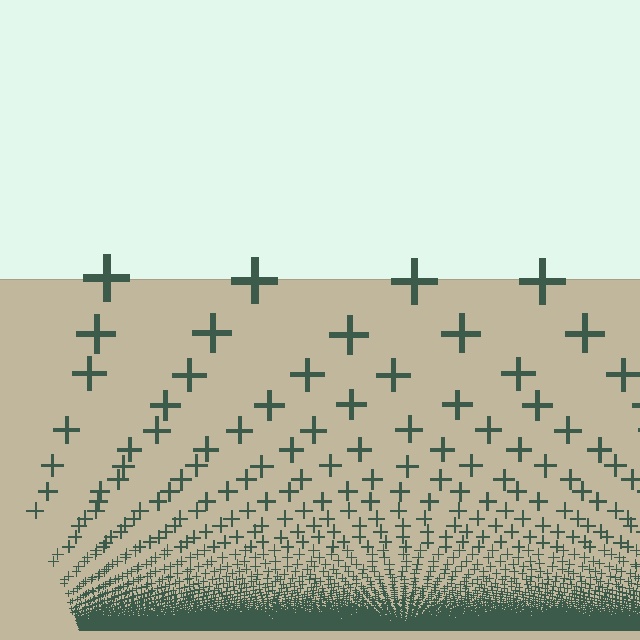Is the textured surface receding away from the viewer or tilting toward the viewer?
The surface appears to tilt toward the viewer. Texture elements get larger and sparser toward the top.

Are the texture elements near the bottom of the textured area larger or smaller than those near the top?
Smaller. The gradient is inverted — elements near the bottom are smaller and denser.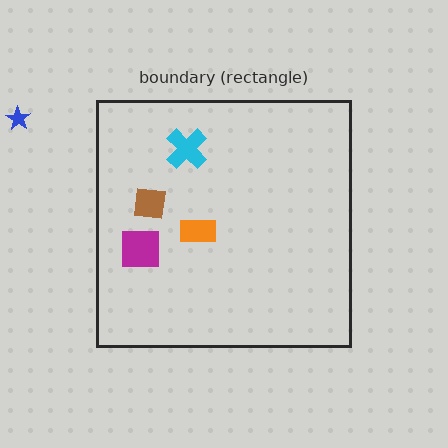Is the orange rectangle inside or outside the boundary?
Inside.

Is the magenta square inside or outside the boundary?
Inside.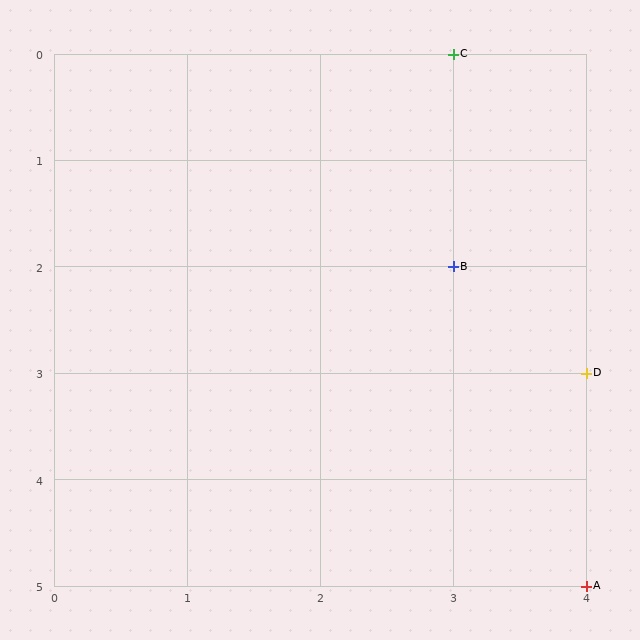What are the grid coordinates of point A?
Point A is at grid coordinates (4, 5).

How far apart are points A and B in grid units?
Points A and B are 1 column and 3 rows apart (about 3.2 grid units diagonally).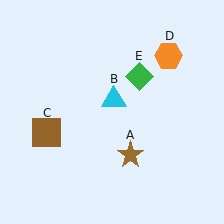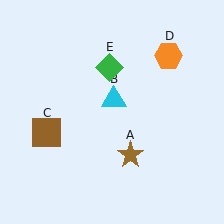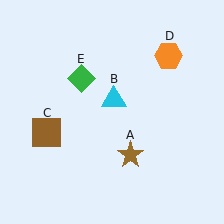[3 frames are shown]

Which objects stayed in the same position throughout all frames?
Brown star (object A) and cyan triangle (object B) and brown square (object C) and orange hexagon (object D) remained stationary.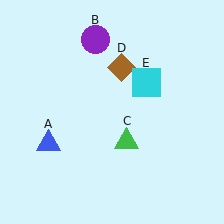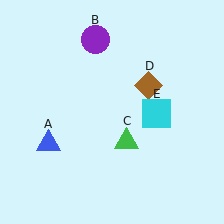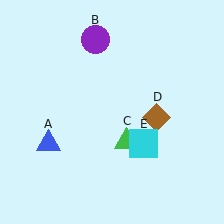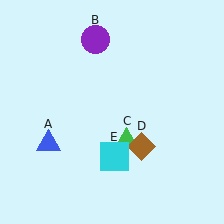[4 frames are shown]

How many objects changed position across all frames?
2 objects changed position: brown diamond (object D), cyan square (object E).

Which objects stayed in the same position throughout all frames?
Blue triangle (object A) and purple circle (object B) and green triangle (object C) remained stationary.